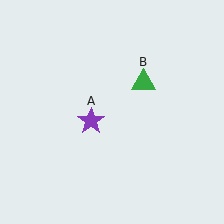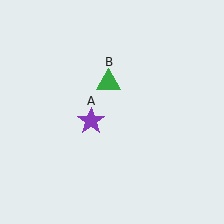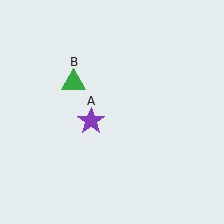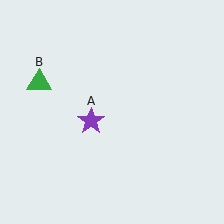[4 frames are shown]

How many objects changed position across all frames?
1 object changed position: green triangle (object B).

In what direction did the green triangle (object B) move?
The green triangle (object B) moved left.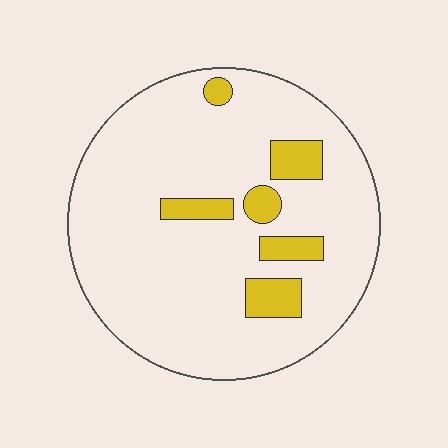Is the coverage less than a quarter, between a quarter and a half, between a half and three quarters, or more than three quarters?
Less than a quarter.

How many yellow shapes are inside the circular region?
6.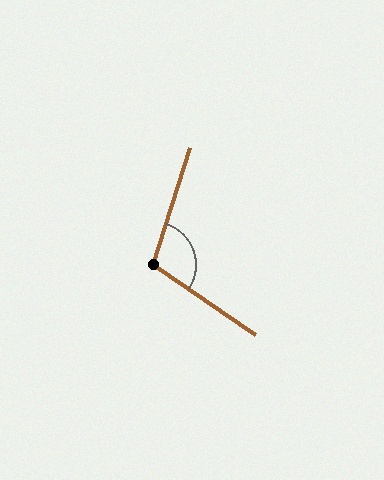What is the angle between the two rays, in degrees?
Approximately 107 degrees.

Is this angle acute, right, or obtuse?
It is obtuse.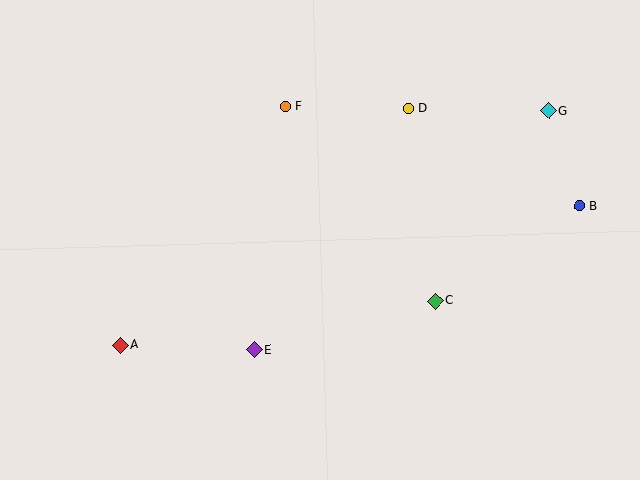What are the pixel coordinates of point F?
Point F is at (285, 106).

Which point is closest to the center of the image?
Point E at (254, 350) is closest to the center.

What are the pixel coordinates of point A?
Point A is at (120, 345).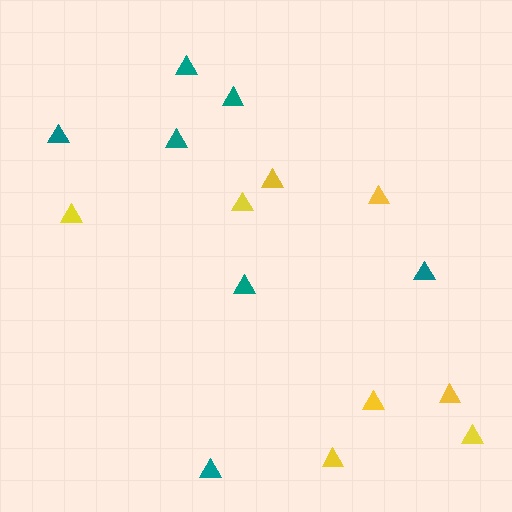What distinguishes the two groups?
There are 2 groups: one group of teal triangles (7) and one group of yellow triangles (8).